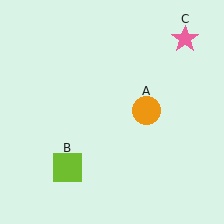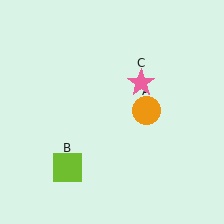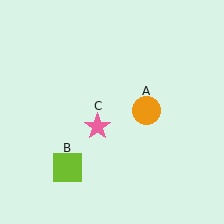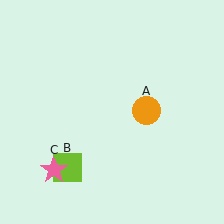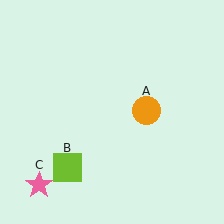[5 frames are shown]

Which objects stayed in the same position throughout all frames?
Orange circle (object A) and lime square (object B) remained stationary.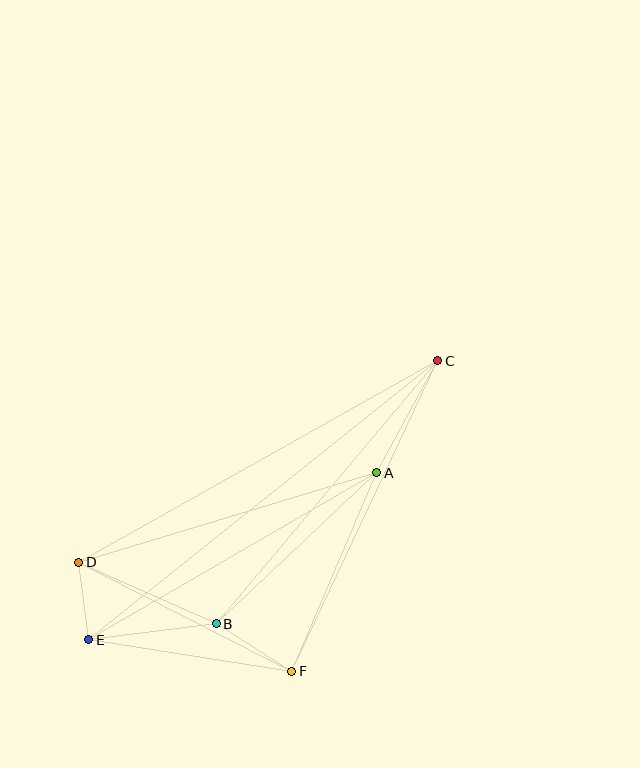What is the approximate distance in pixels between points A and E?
The distance between A and E is approximately 333 pixels.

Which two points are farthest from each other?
Points C and E are farthest from each other.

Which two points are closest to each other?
Points D and E are closest to each other.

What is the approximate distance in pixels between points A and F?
The distance between A and F is approximately 216 pixels.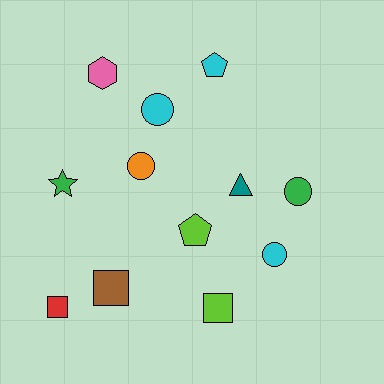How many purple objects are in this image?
There are no purple objects.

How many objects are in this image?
There are 12 objects.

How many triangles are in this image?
There is 1 triangle.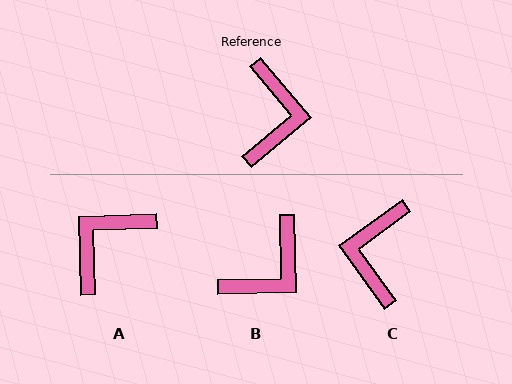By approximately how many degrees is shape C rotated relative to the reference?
Approximately 176 degrees counter-clockwise.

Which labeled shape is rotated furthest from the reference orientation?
C, about 176 degrees away.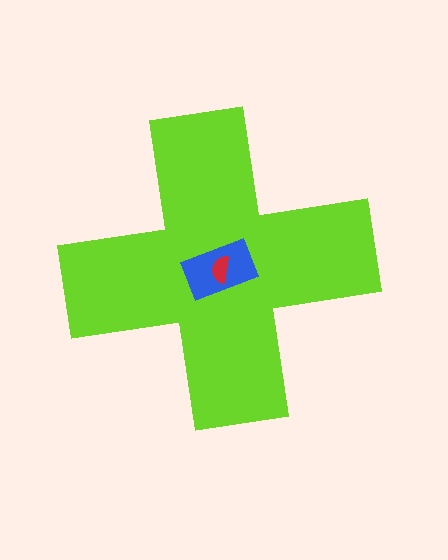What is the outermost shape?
The lime cross.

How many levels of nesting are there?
3.